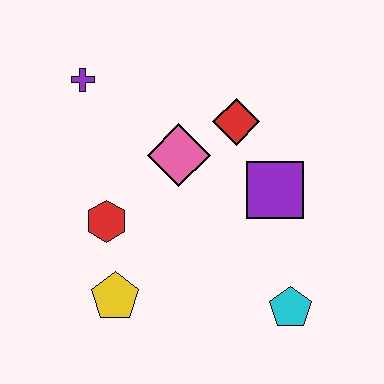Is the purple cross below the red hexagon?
No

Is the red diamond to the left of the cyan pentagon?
Yes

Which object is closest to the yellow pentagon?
The red hexagon is closest to the yellow pentagon.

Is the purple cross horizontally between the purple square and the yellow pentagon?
No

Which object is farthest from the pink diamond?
The cyan pentagon is farthest from the pink diamond.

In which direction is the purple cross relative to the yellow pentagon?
The purple cross is above the yellow pentagon.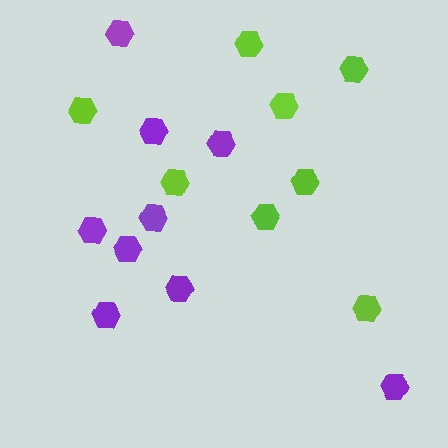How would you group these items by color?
There are 2 groups: one group of purple hexagons (9) and one group of lime hexagons (8).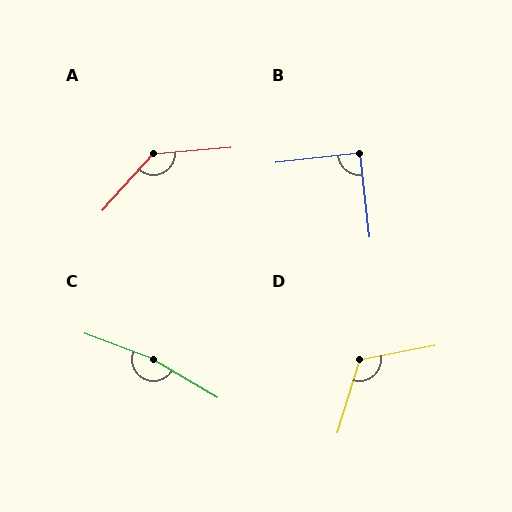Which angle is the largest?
C, at approximately 170 degrees.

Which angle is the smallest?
B, at approximately 91 degrees.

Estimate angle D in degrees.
Approximately 118 degrees.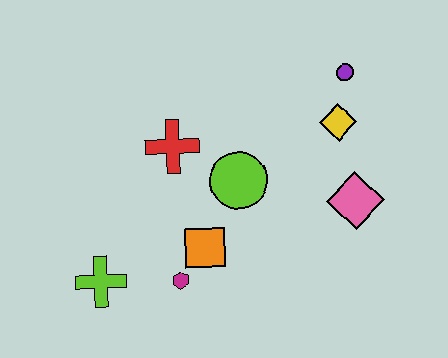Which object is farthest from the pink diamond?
The lime cross is farthest from the pink diamond.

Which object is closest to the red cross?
The lime circle is closest to the red cross.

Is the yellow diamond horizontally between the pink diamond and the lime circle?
Yes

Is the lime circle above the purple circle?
No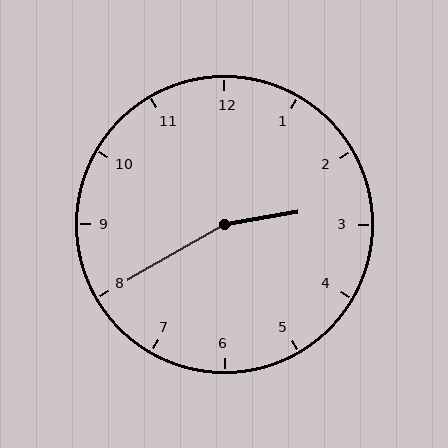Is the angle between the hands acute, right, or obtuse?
It is obtuse.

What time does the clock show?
2:40.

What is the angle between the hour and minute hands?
Approximately 160 degrees.